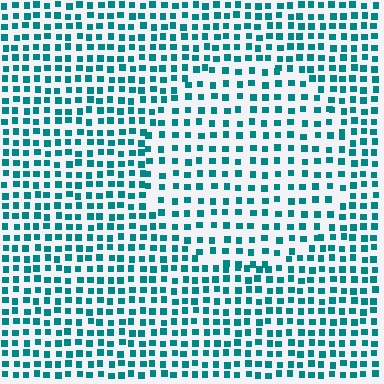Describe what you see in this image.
The image contains small teal elements arranged at two different densities. A circle-shaped region is visible where the elements are less densely packed than the surrounding area.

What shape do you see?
I see a circle.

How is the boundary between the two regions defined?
The boundary is defined by a change in element density (approximately 1.5x ratio). All elements are the same color, size, and shape.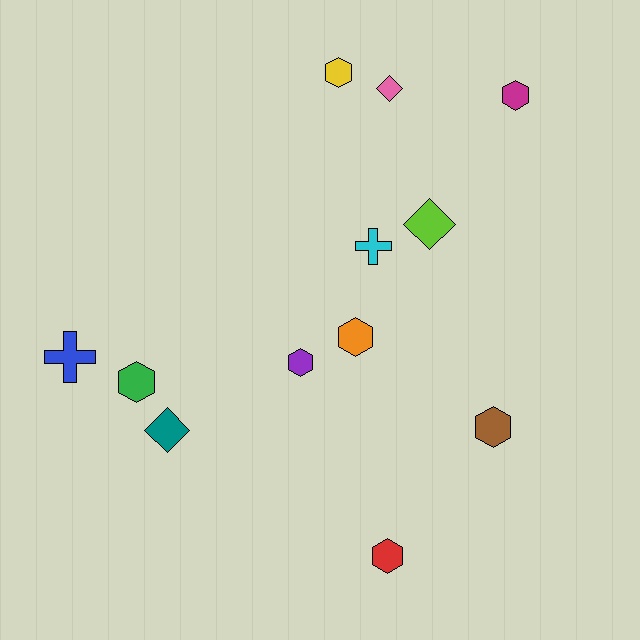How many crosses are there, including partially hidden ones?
There are 2 crosses.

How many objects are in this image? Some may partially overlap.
There are 12 objects.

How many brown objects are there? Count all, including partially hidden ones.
There is 1 brown object.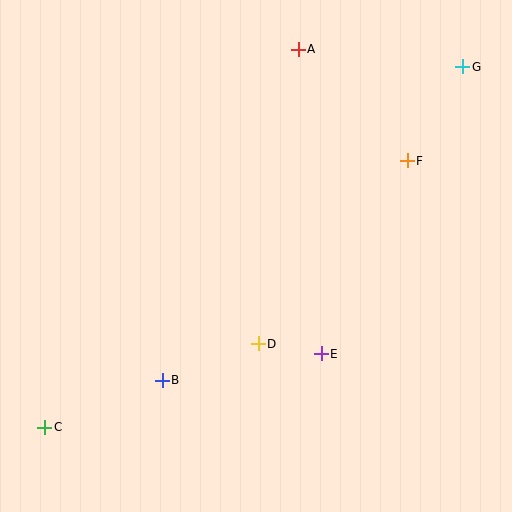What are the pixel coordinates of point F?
Point F is at (407, 161).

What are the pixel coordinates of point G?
Point G is at (463, 67).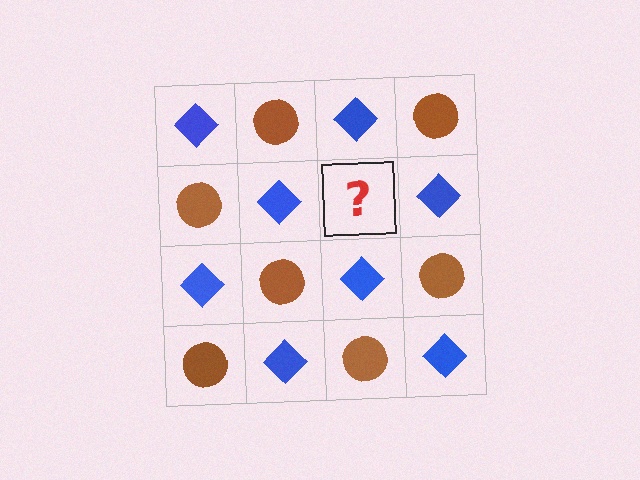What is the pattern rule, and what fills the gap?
The rule is that it alternates blue diamond and brown circle in a checkerboard pattern. The gap should be filled with a brown circle.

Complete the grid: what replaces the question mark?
The question mark should be replaced with a brown circle.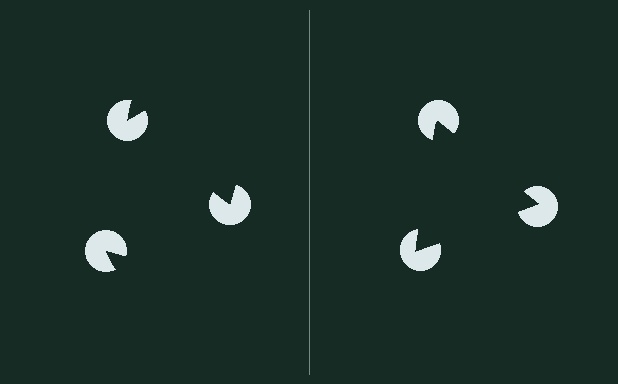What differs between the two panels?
The pac-man discs are positioned identically on both sides; only the wedge orientations differ. On the right they align to a triangle; on the left they are misaligned.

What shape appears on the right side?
An illusory triangle.